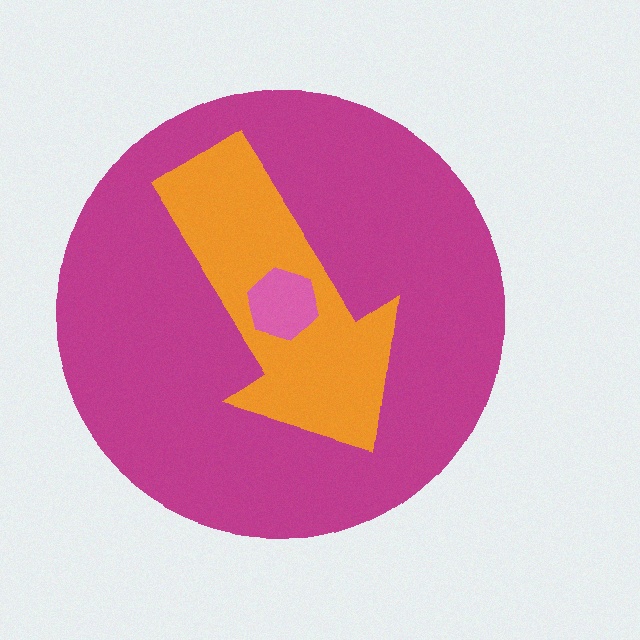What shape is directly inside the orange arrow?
The pink hexagon.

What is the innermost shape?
The pink hexagon.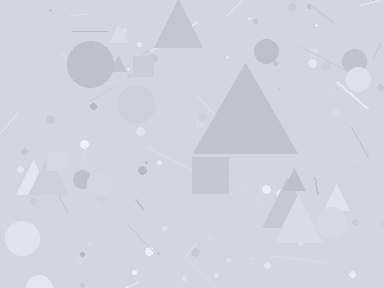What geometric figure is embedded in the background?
A triangle is embedded in the background.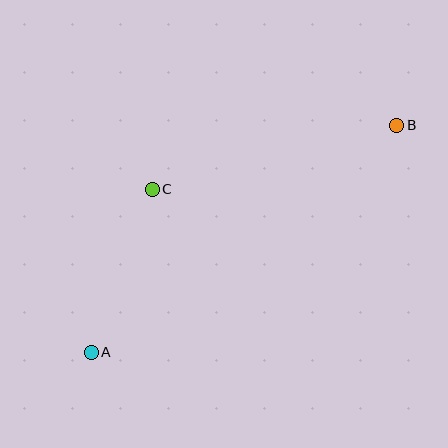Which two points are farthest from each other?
Points A and B are farthest from each other.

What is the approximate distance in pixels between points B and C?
The distance between B and C is approximately 253 pixels.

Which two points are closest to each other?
Points A and C are closest to each other.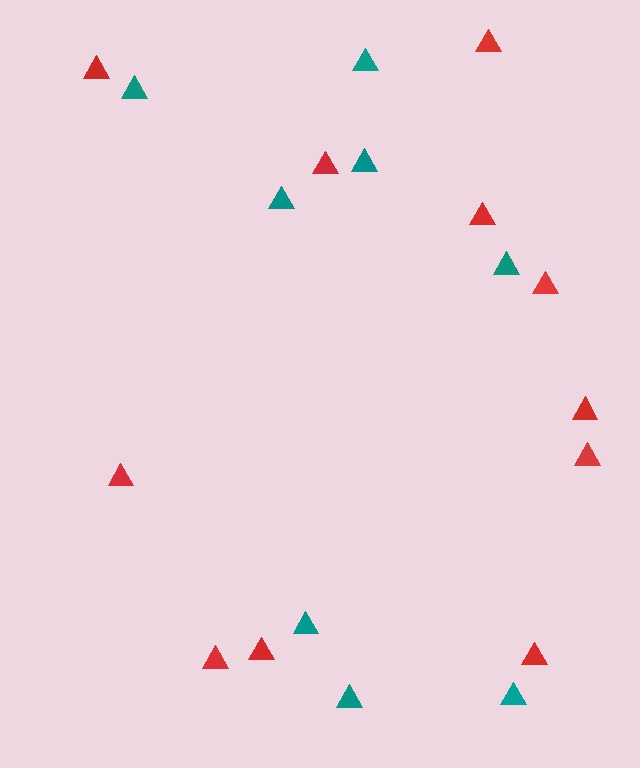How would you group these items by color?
There are 2 groups: one group of red triangles (11) and one group of teal triangles (8).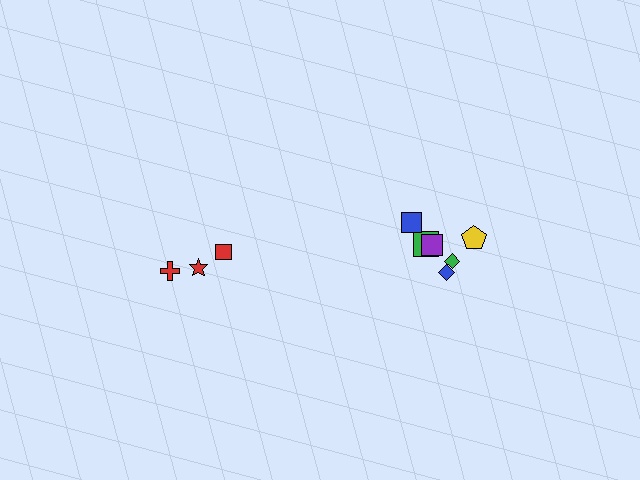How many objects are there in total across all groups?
There are 9 objects.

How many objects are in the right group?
There are 6 objects.